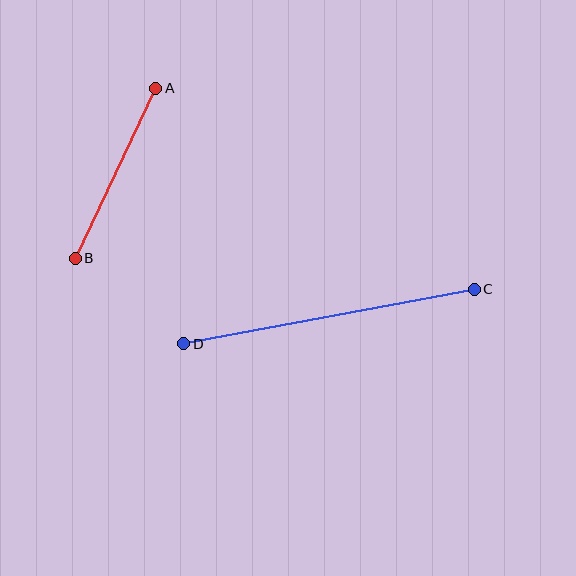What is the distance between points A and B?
The distance is approximately 188 pixels.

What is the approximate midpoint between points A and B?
The midpoint is at approximately (116, 173) pixels.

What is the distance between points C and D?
The distance is approximately 295 pixels.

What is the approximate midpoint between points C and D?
The midpoint is at approximately (329, 317) pixels.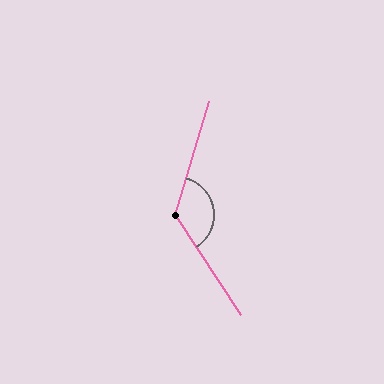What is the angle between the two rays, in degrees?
Approximately 131 degrees.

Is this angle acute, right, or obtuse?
It is obtuse.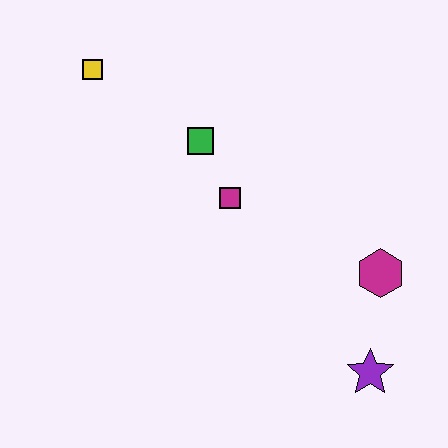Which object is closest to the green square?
The magenta square is closest to the green square.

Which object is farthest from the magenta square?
The purple star is farthest from the magenta square.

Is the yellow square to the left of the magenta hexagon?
Yes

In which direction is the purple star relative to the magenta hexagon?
The purple star is below the magenta hexagon.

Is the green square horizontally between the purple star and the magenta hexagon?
No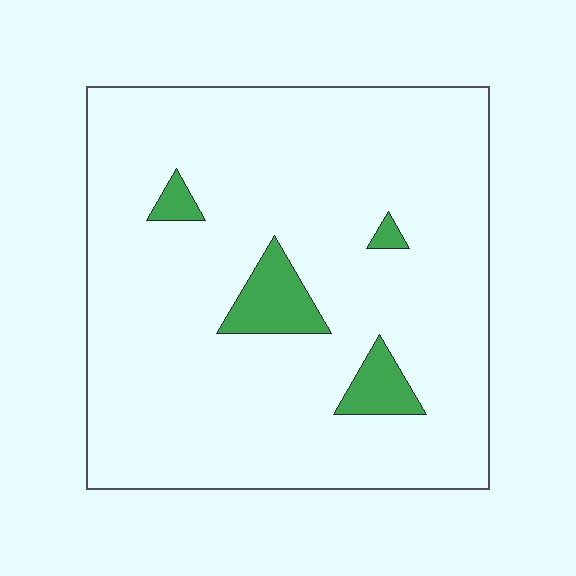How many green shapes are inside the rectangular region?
4.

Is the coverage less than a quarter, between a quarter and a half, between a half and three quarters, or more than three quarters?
Less than a quarter.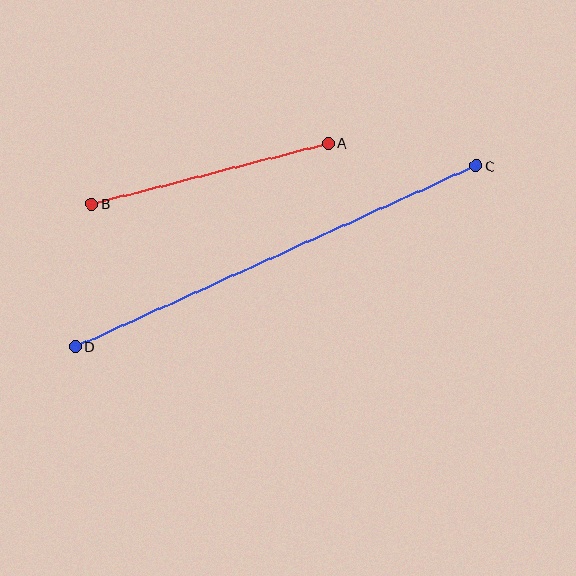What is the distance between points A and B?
The distance is approximately 244 pixels.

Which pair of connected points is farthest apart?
Points C and D are farthest apart.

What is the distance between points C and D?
The distance is approximately 439 pixels.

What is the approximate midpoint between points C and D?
The midpoint is at approximately (276, 256) pixels.